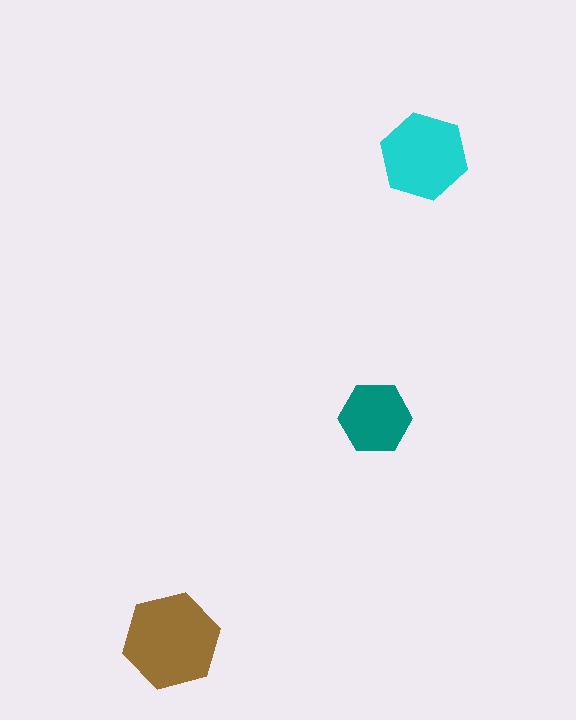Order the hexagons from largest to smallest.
the brown one, the cyan one, the teal one.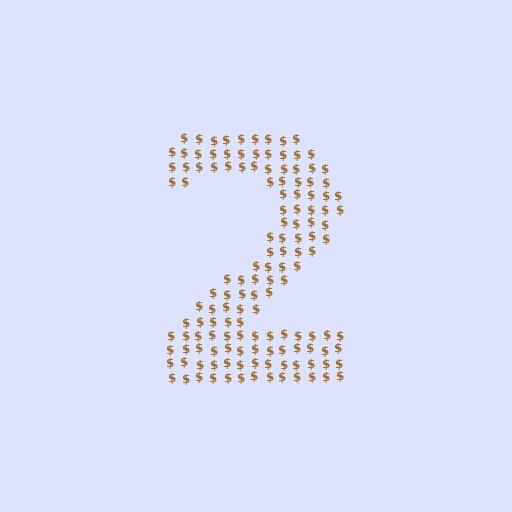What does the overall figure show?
The overall figure shows the digit 2.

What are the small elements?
The small elements are dollar signs.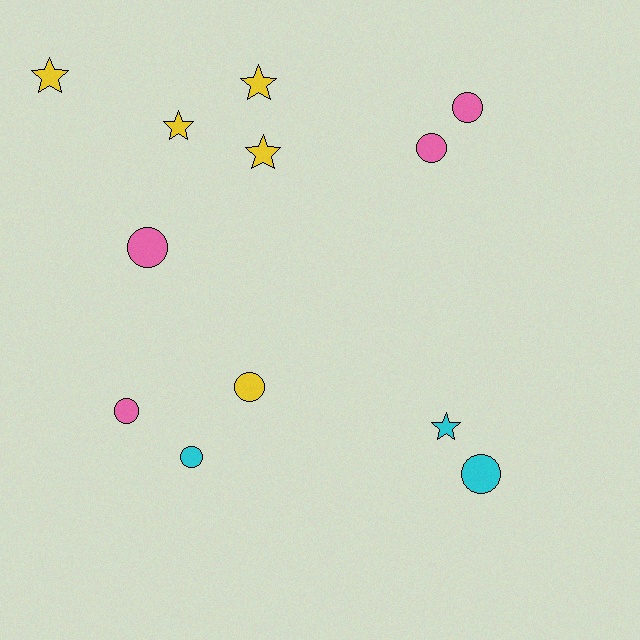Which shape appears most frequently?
Circle, with 7 objects.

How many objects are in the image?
There are 12 objects.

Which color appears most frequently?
Yellow, with 5 objects.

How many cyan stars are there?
There is 1 cyan star.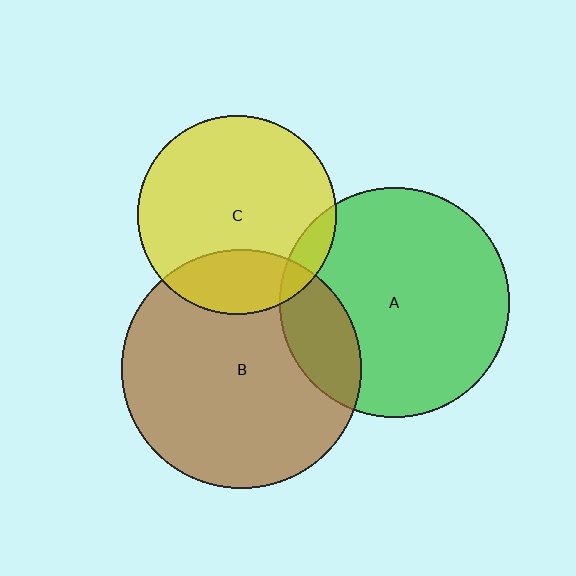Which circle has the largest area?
Circle B (brown).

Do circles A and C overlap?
Yes.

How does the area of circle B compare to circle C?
Approximately 1.4 times.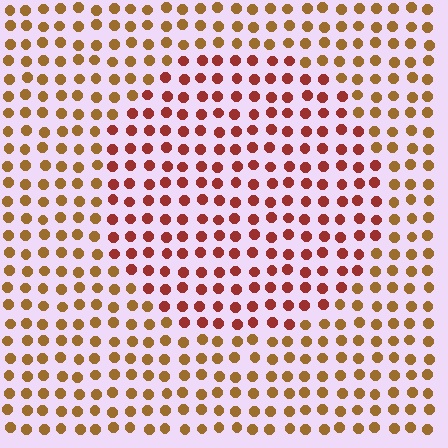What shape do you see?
I see a circle.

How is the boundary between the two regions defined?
The boundary is defined purely by a slight shift in hue (about 34 degrees). Spacing, size, and orientation are identical on both sides.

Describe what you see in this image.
The image is filled with small brown elements in a uniform arrangement. A circle-shaped region is visible where the elements are tinted to a slightly different hue, forming a subtle color boundary.